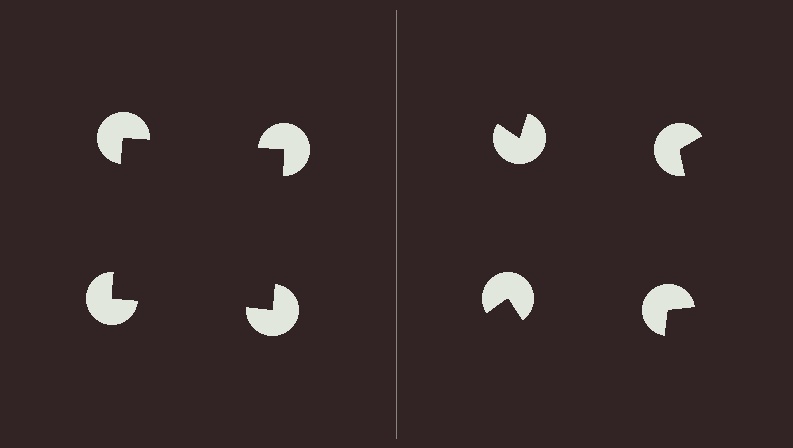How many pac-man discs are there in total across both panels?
8 — 4 on each side.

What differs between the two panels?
The pac-man discs are positioned identically on both sides; only the wedge orientations differ. On the left they align to a square; on the right they are misaligned.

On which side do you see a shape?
An illusory square appears on the left side. On the right side the wedge cuts are rotated, so no coherent shape forms.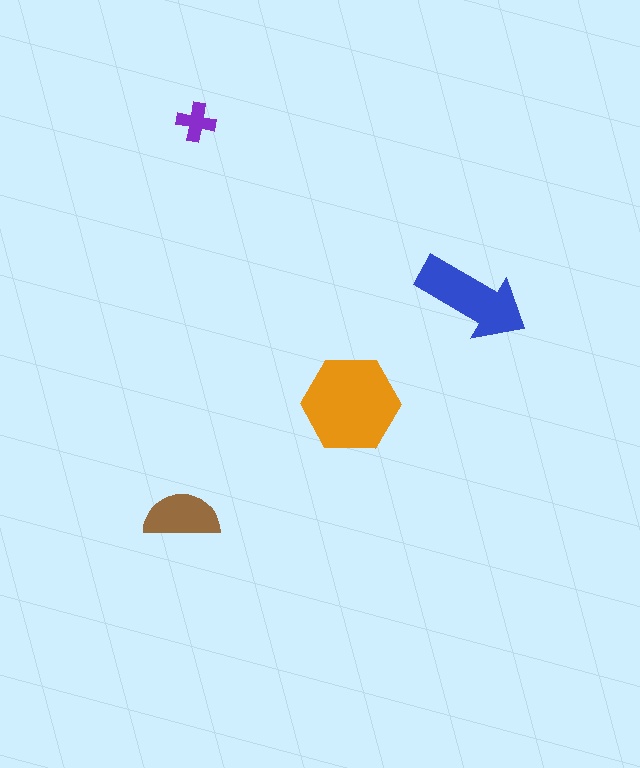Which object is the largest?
The orange hexagon.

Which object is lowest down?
The brown semicircle is bottommost.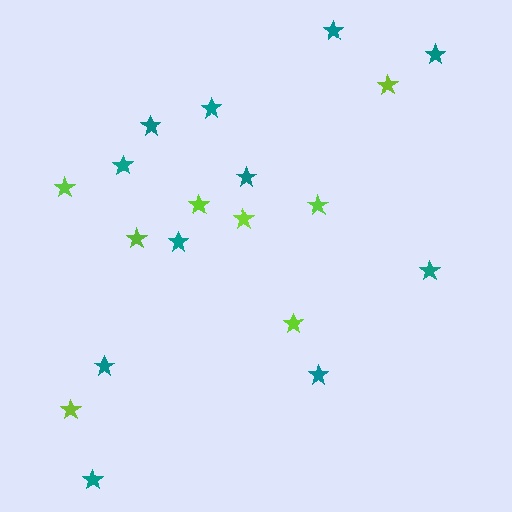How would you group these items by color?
There are 2 groups: one group of lime stars (8) and one group of teal stars (11).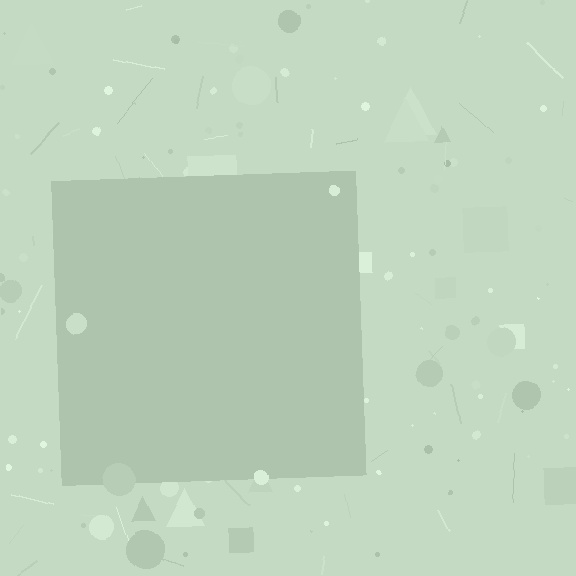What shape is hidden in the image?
A square is hidden in the image.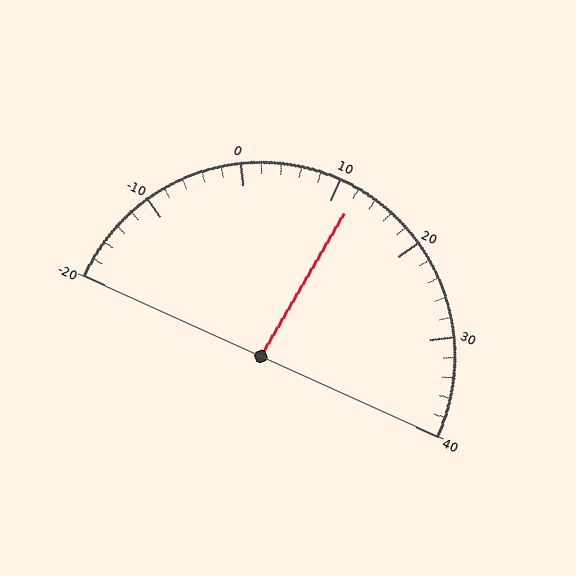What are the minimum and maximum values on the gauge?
The gauge ranges from -20 to 40.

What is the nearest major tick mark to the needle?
The nearest major tick mark is 10.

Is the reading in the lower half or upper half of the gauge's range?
The reading is in the upper half of the range (-20 to 40).